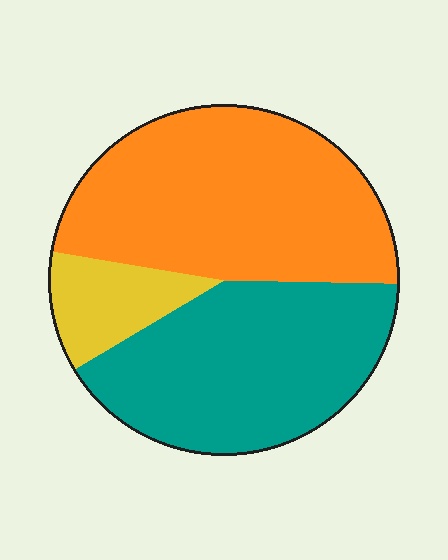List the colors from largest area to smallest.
From largest to smallest: orange, teal, yellow.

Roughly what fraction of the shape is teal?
Teal takes up about two fifths (2/5) of the shape.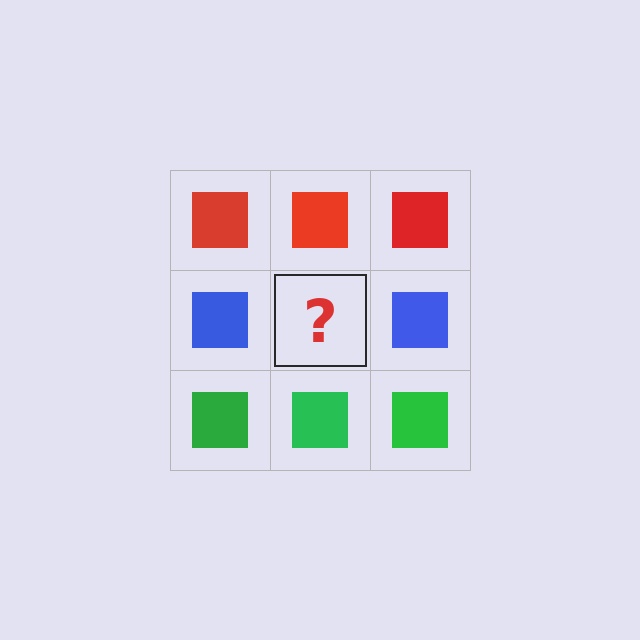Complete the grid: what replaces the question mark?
The question mark should be replaced with a blue square.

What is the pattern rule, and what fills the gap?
The rule is that each row has a consistent color. The gap should be filled with a blue square.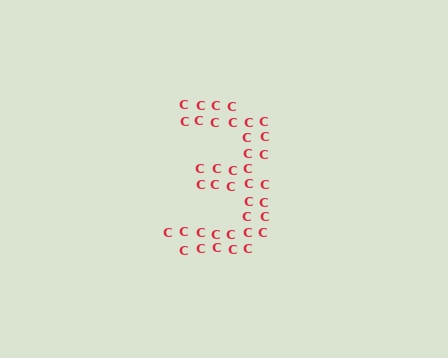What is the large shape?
The large shape is the digit 3.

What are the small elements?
The small elements are letter C's.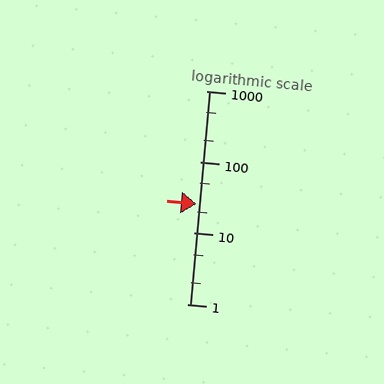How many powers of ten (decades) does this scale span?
The scale spans 3 decades, from 1 to 1000.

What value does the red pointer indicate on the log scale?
The pointer indicates approximately 26.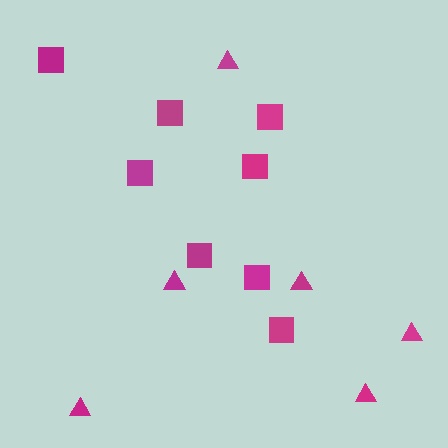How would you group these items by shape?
There are 2 groups: one group of squares (8) and one group of triangles (6).